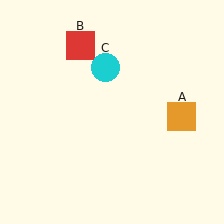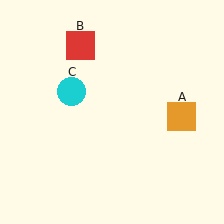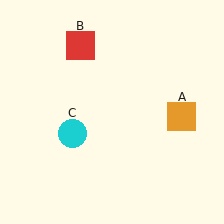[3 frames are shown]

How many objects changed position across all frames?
1 object changed position: cyan circle (object C).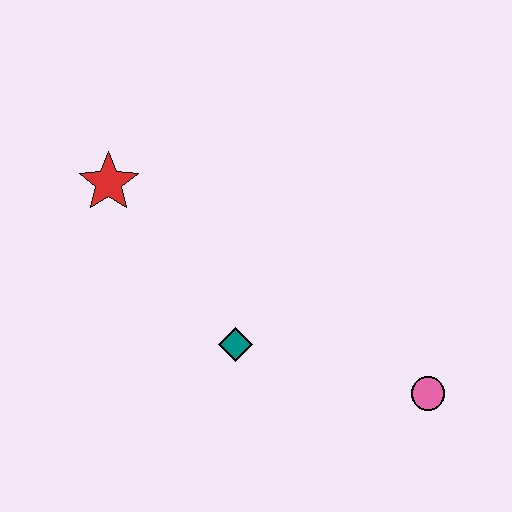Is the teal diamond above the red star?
No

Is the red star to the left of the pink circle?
Yes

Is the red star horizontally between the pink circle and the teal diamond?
No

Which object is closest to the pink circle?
The teal diamond is closest to the pink circle.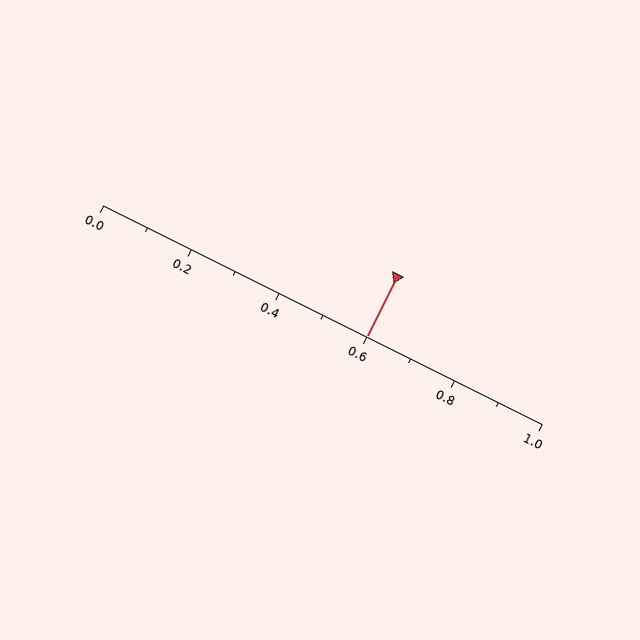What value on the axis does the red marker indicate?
The marker indicates approximately 0.6.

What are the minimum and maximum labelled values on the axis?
The axis runs from 0.0 to 1.0.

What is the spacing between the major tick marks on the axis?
The major ticks are spaced 0.2 apart.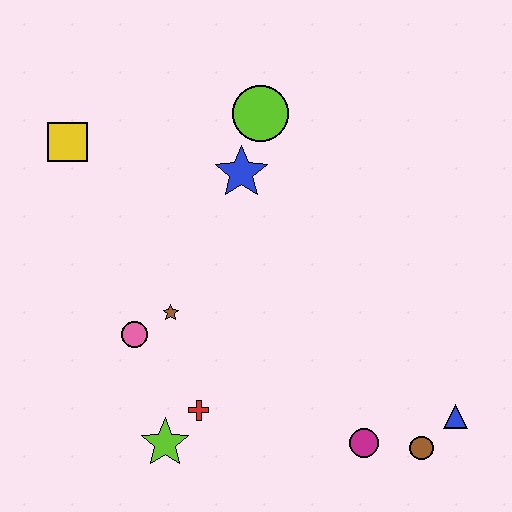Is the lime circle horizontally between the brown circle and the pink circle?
Yes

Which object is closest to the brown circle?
The blue triangle is closest to the brown circle.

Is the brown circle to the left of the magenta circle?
No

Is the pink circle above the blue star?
No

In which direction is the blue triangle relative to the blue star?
The blue triangle is below the blue star.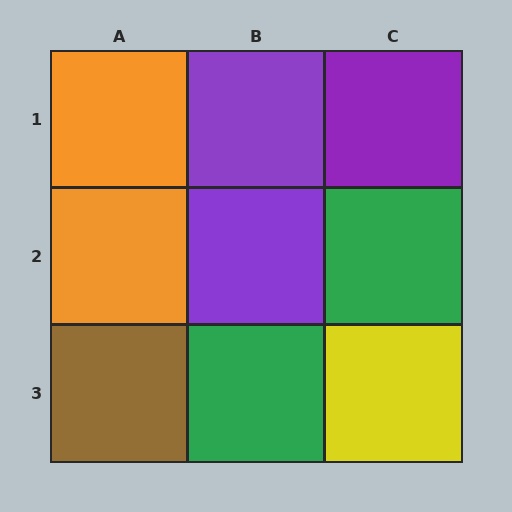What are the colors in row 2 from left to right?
Orange, purple, green.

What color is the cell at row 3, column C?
Yellow.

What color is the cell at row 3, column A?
Brown.